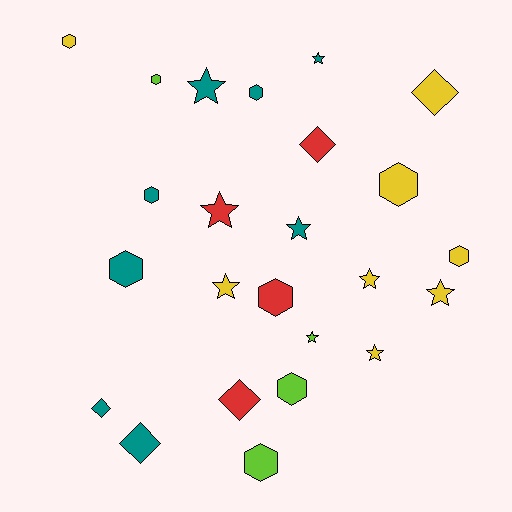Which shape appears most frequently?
Hexagon, with 10 objects.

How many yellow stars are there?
There are 4 yellow stars.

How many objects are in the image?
There are 24 objects.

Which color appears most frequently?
Teal, with 8 objects.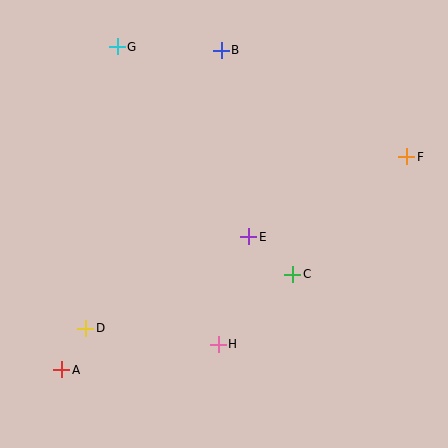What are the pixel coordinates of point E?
Point E is at (249, 237).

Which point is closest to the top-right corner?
Point F is closest to the top-right corner.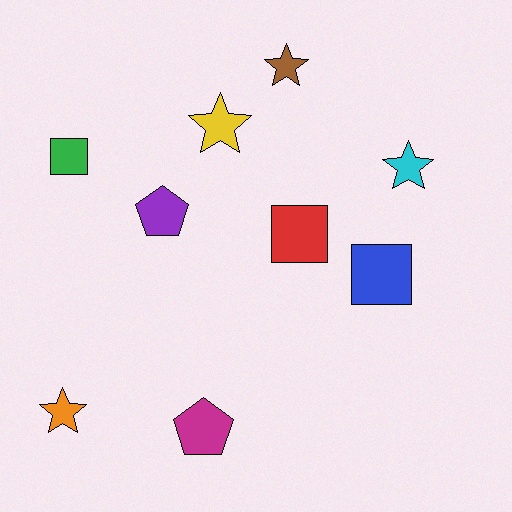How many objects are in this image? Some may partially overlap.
There are 9 objects.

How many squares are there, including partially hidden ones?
There are 3 squares.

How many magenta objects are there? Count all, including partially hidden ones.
There is 1 magenta object.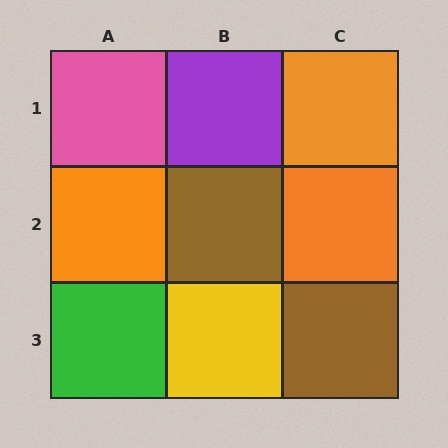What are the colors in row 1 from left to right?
Pink, purple, orange.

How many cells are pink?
1 cell is pink.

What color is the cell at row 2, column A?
Orange.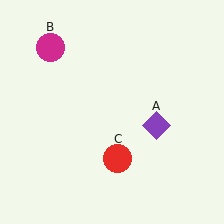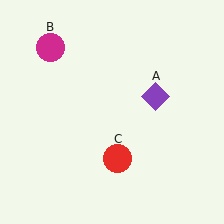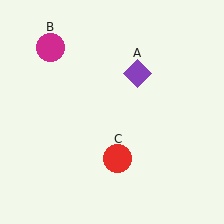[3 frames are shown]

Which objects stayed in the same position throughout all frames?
Magenta circle (object B) and red circle (object C) remained stationary.